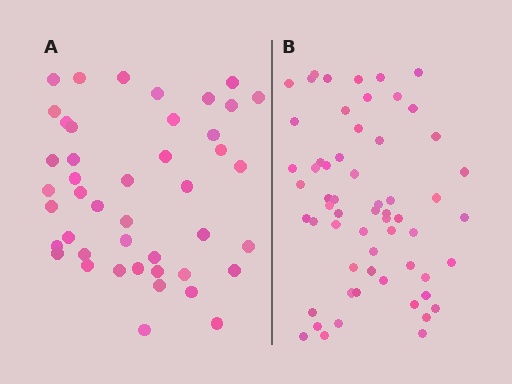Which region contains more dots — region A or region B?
Region B (the right region) has more dots.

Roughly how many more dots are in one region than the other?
Region B has approximately 15 more dots than region A.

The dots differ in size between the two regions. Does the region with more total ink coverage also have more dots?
No. Region A has more total ink coverage because its dots are larger, but region B actually contains more individual dots. Total area can be misleading — the number of items is what matters here.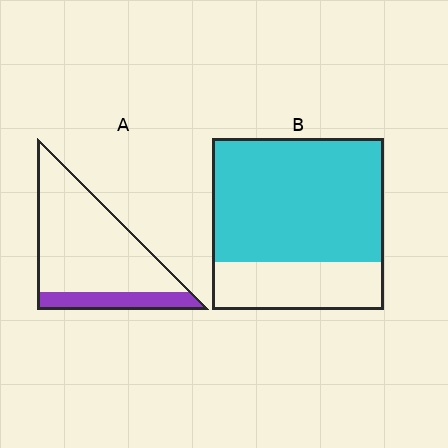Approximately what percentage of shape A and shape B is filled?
A is approximately 20% and B is approximately 70%.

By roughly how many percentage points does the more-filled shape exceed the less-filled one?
By roughly 50 percentage points (B over A).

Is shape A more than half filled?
No.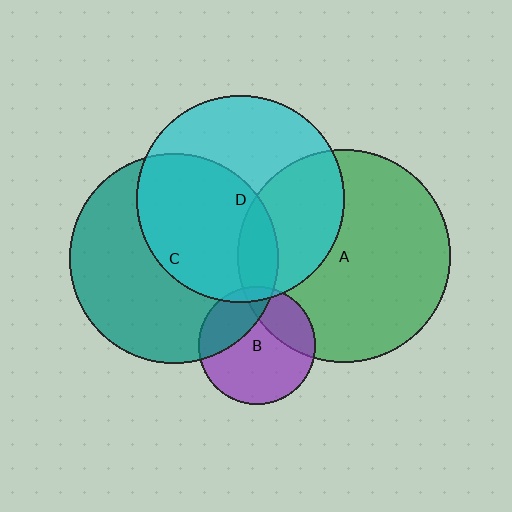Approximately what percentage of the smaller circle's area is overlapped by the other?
Approximately 10%.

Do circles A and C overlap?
Yes.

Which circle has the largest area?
Circle A (green).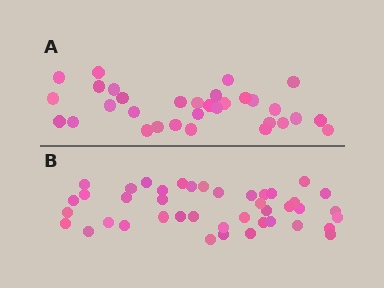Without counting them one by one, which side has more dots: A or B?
Region B (the bottom region) has more dots.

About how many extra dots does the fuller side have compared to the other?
Region B has roughly 10 or so more dots than region A.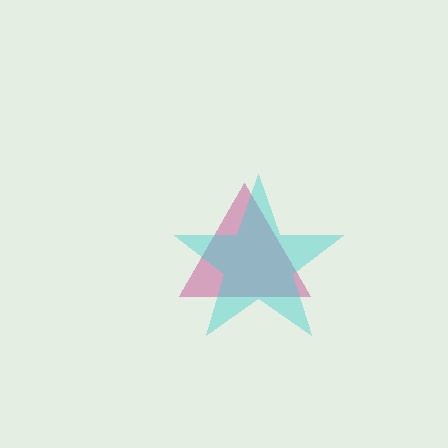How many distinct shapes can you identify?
There are 2 distinct shapes: a magenta triangle, a cyan star.